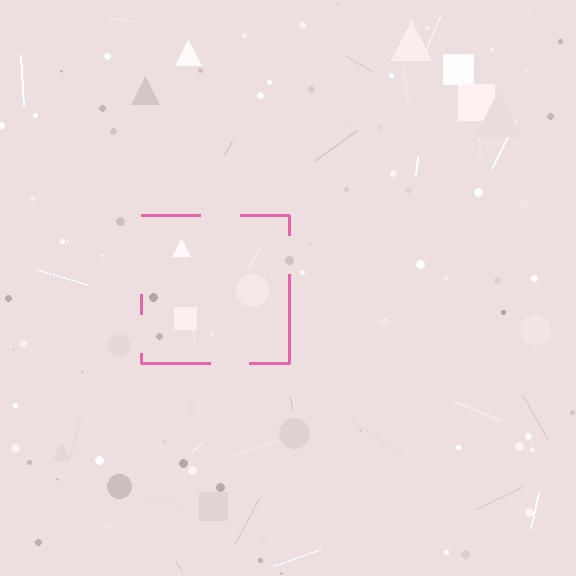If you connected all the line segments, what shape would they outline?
They would outline a square.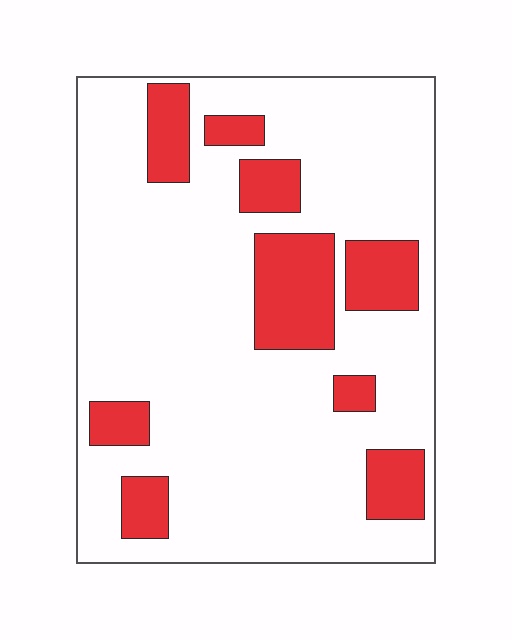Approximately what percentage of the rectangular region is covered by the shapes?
Approximately 20%.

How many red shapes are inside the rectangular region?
9.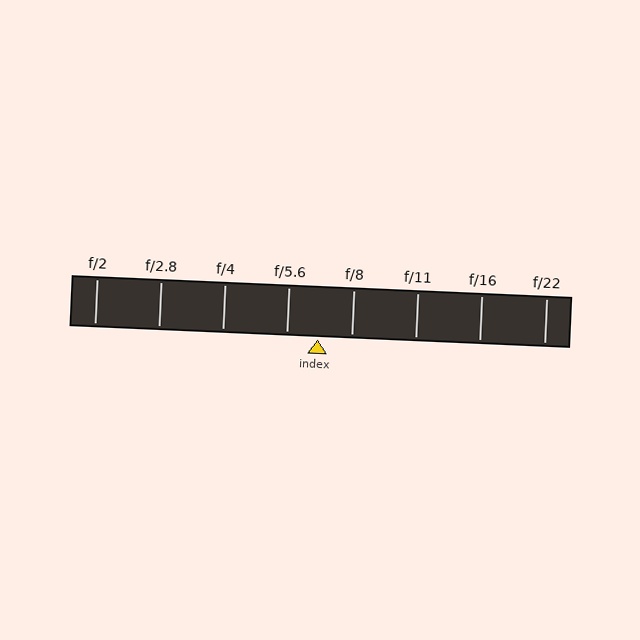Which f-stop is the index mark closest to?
The index mark is closest to f/5.6.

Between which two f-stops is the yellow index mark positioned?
The index mark is between f/5.6 and f/8.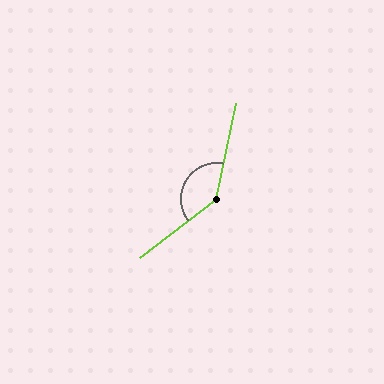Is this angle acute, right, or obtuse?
It is obtuse.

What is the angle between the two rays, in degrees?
Approximately 139 degrees.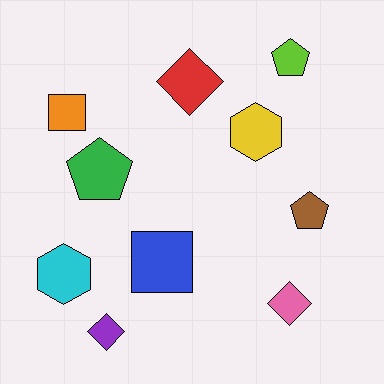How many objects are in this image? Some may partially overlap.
There are 10 objects.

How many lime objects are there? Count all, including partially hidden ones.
There is 1 lime object.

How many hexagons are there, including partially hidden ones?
There are 2 hexagons.